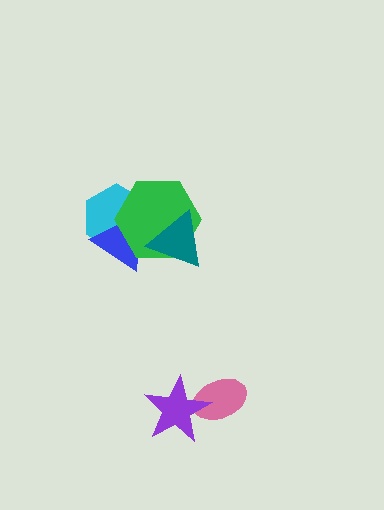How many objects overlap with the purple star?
1 object overlaps with the purple star.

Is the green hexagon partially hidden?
Yes, it is partially covered by another shape.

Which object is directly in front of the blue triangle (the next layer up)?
The green hexagon is directly in front of the blue triangle.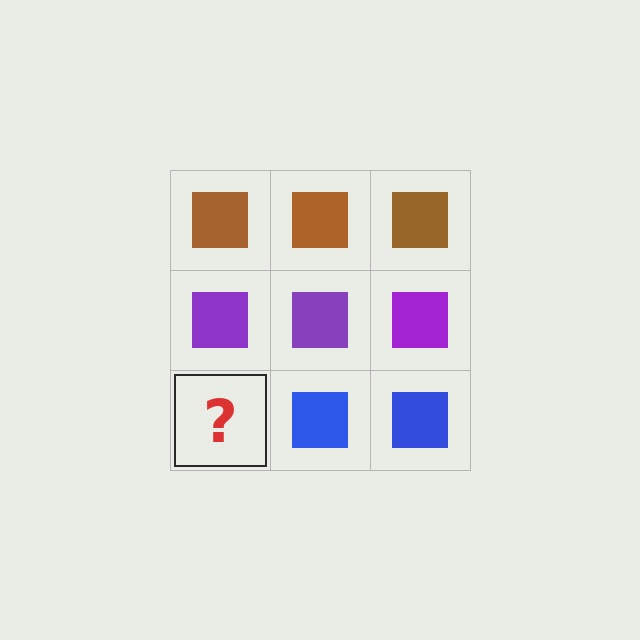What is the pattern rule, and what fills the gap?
The rule is that each row has a consistent color. The gap should be filled with a blue square.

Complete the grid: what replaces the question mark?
The question mark should be replaced with a blue square.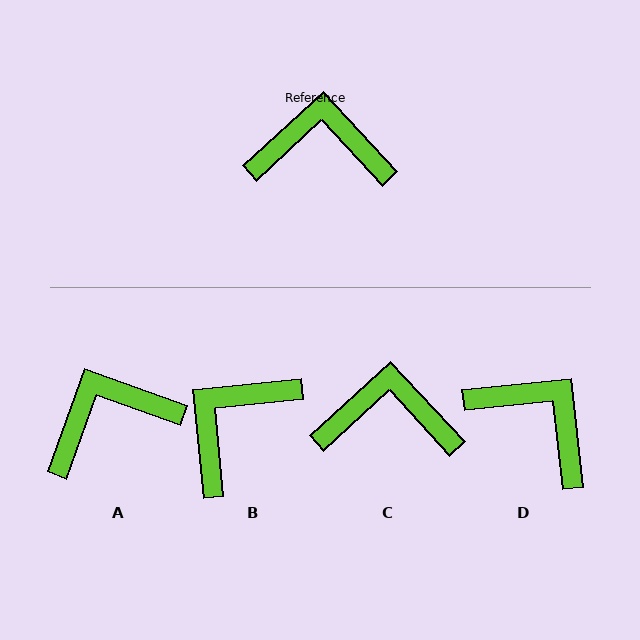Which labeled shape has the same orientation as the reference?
C.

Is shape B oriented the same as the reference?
No, it is off by about 53 degrees.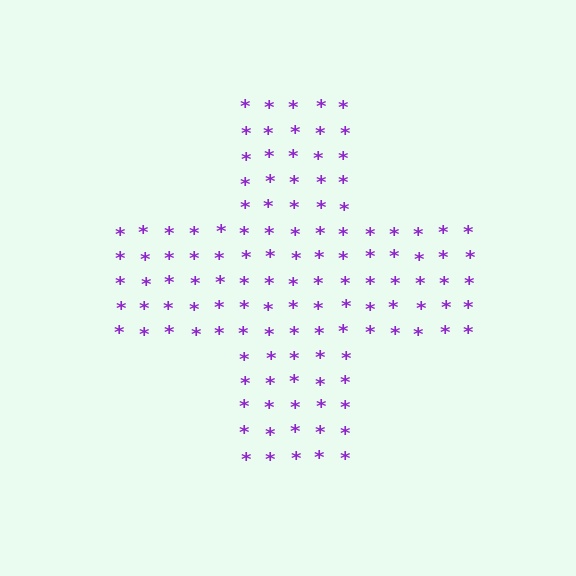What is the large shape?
The large shape is a cross.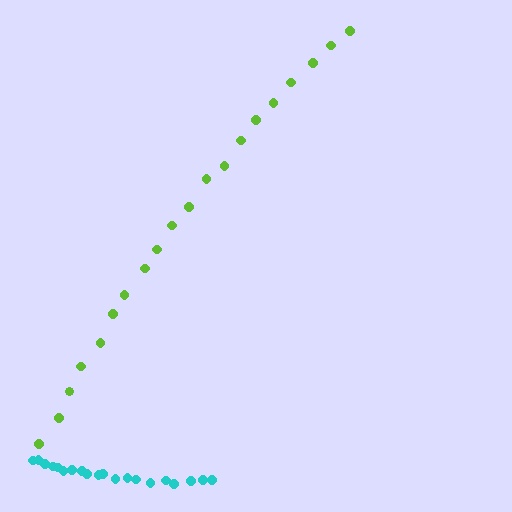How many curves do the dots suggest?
There are 2 distinct paths.